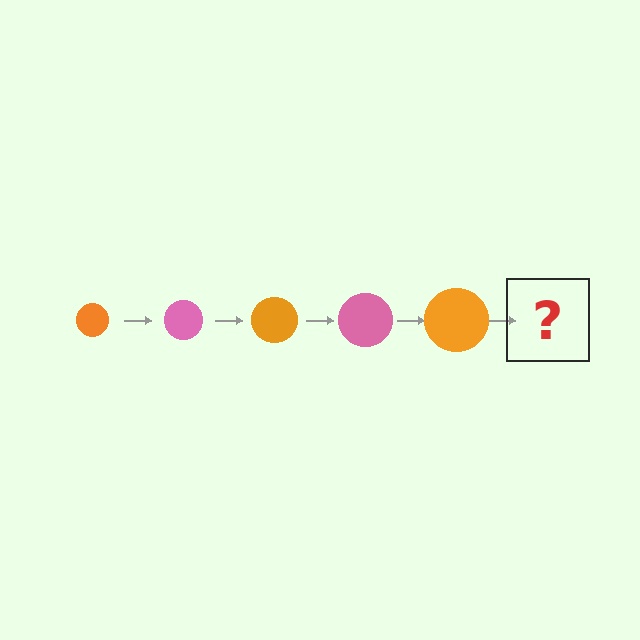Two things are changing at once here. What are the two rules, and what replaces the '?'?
The two rules are that the circle grows larger each step and the color cycles through orange and pink. The '?' should be a pink circle, larger than the previous one.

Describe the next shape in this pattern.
It should be a pink circle, larger than the previous one.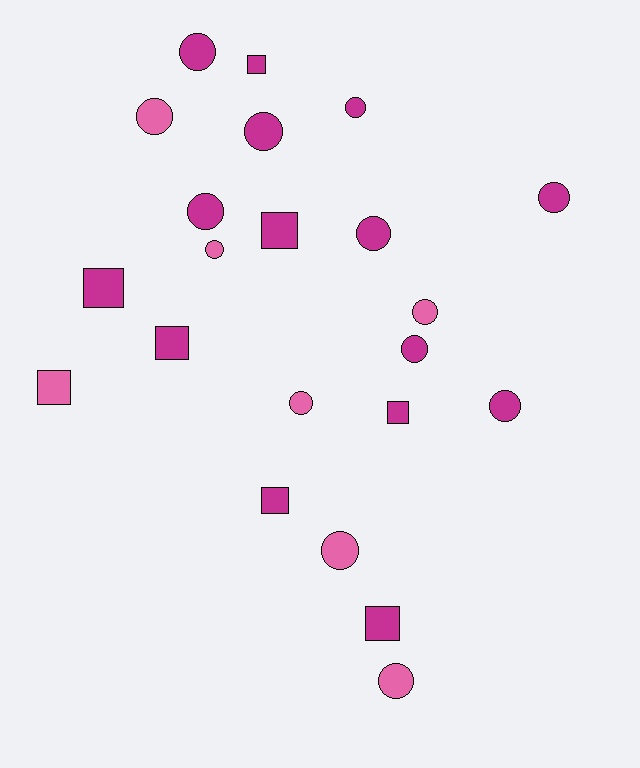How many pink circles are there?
There are 6 pink circles.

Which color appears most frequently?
Magenta, with 15 objects.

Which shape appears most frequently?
Circle, with 14 objects.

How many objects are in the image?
There are 22 objects.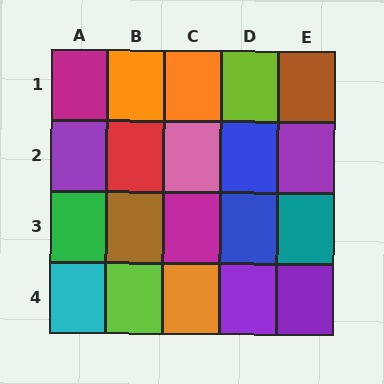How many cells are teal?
1 cell is teal.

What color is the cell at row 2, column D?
Blue.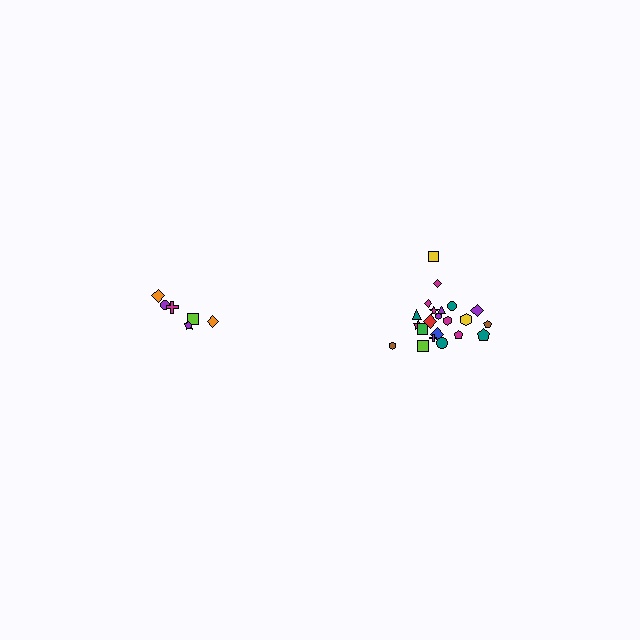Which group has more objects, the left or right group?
The right group.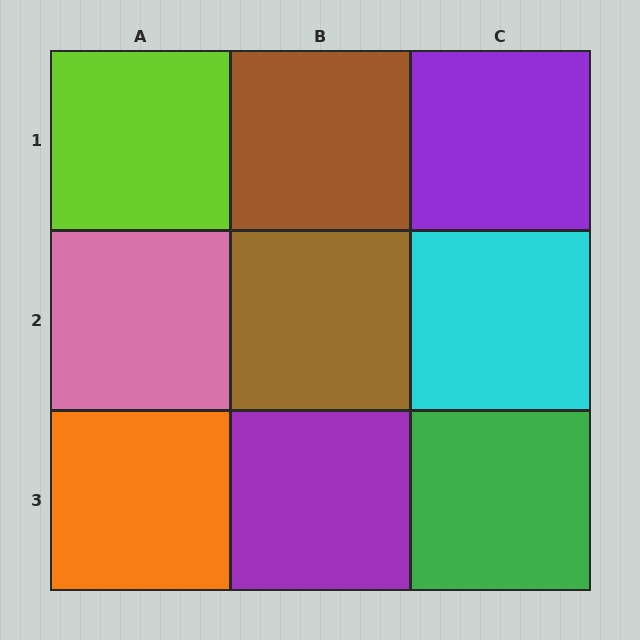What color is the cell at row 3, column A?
Orange.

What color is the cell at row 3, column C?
Green.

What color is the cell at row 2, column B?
Brown.